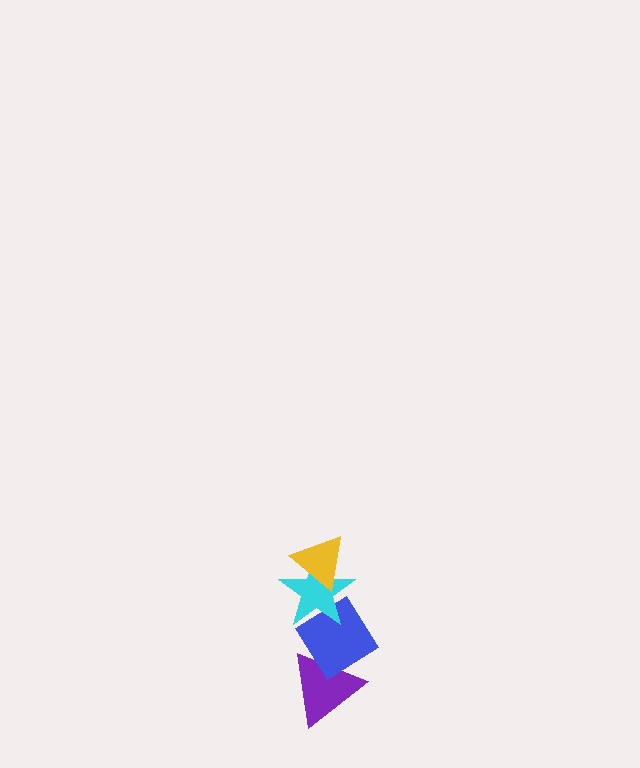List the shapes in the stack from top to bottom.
From top to bottom: the yellow triangle, the cyan star, the blue diamond, the purple triangle.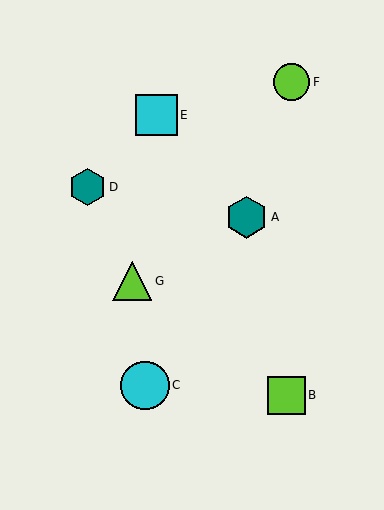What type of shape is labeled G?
Shape G is a lime triangle.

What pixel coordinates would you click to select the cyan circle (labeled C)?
Click at (145, 385) to select the cyan circle C.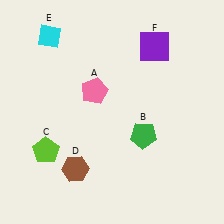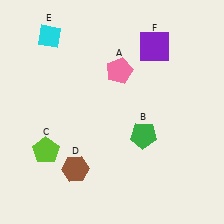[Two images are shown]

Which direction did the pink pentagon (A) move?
The pink pentagon (A) moved right.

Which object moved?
The pink pentagon (A) moved right.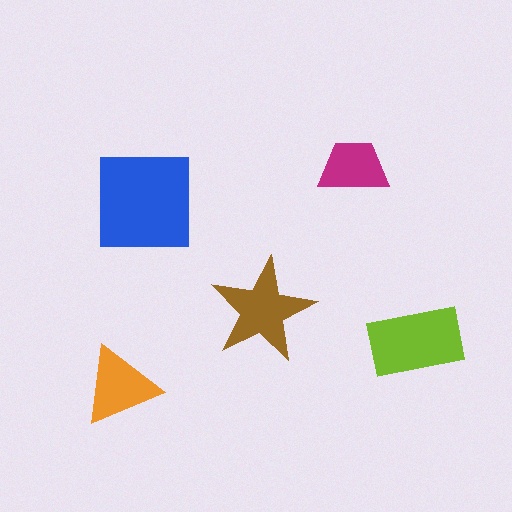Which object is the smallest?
The magenta trapezoid.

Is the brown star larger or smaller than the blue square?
Smaller.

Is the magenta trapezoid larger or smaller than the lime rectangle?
Smaller.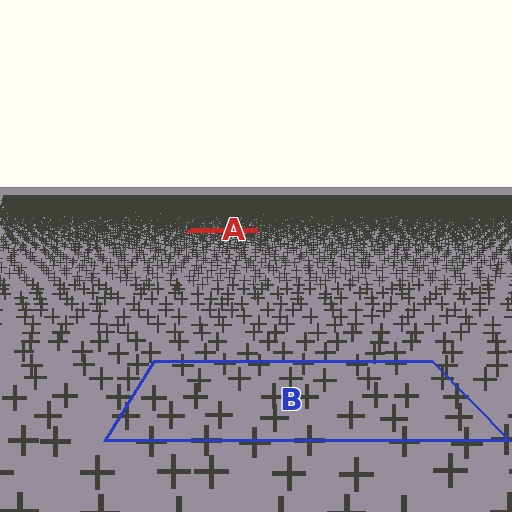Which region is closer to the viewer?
Region B is closer. The texture elements there are larger and more spread out.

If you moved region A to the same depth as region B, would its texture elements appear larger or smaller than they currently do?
They would appear larger. At a closer depth, the same texture elements are projected at a bigger on-screen size.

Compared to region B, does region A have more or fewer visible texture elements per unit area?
Region A has more texture elements per unit area — they are packed more densely because it is farther away.